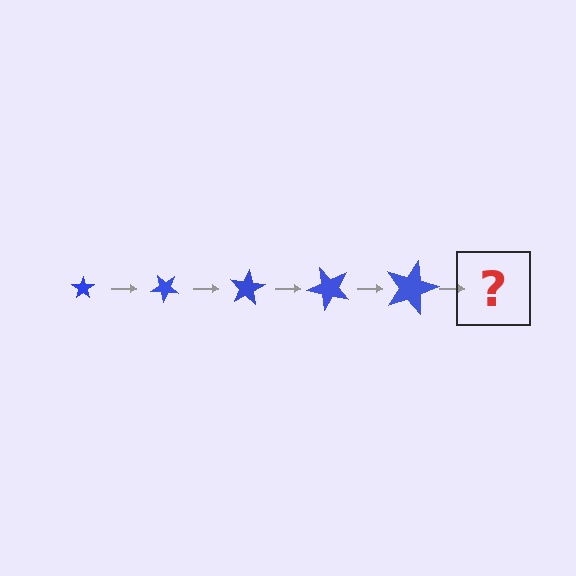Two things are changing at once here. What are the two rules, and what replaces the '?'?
The two rules are that the star grows larger each step and it rotates 40 degrees each step. The '?' should be a star, larger than the previous one and rotated 200 degrees from the start.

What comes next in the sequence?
The next element should be a star, larger than the previous one and rotated 200 degrees from the start.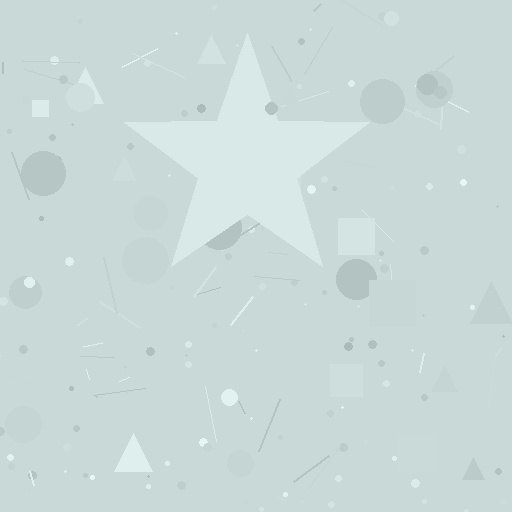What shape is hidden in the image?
A star is hidden in the image.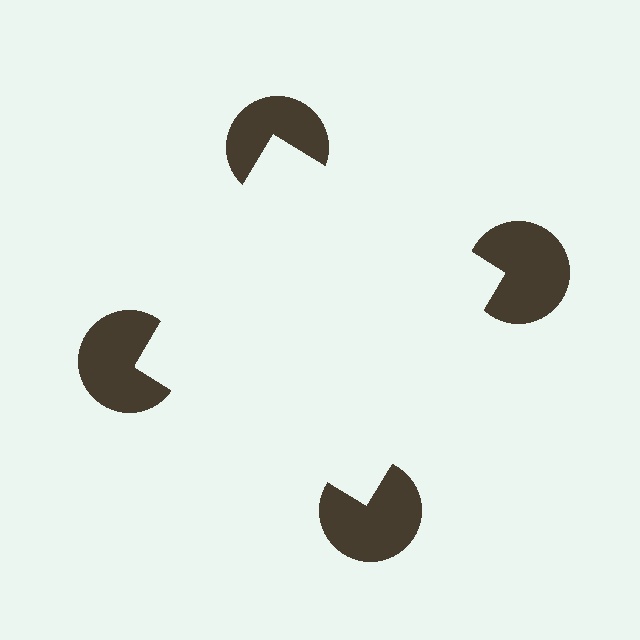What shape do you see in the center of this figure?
An illusory square — its edges are inferred from the aligned wedge cuts in the pac-man discs, not physically drawn.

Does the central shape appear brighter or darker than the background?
It typically appears slightly brighter than the background, even though no actual brightness change is drawn.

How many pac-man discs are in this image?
There are 4 — one at each vertex of the illusory square.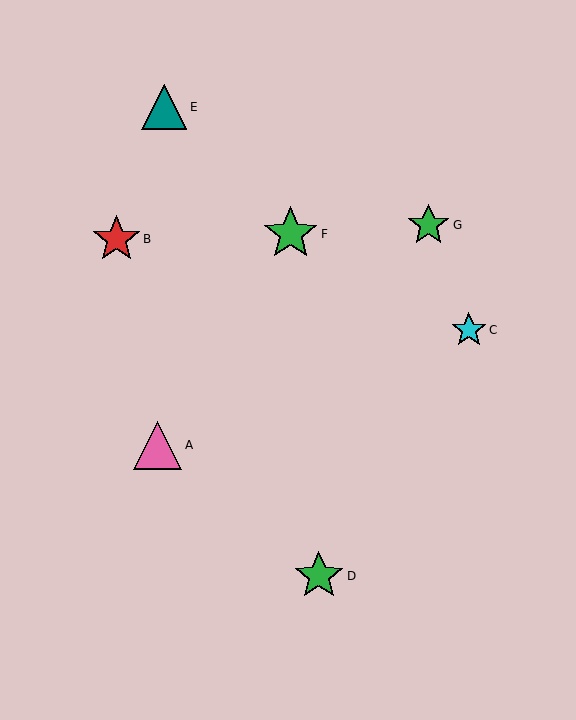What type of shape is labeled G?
Shape G is a green star.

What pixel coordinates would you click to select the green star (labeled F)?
Click at (291, 234) to select the green star F.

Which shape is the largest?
The green star (labeled F) is the largest.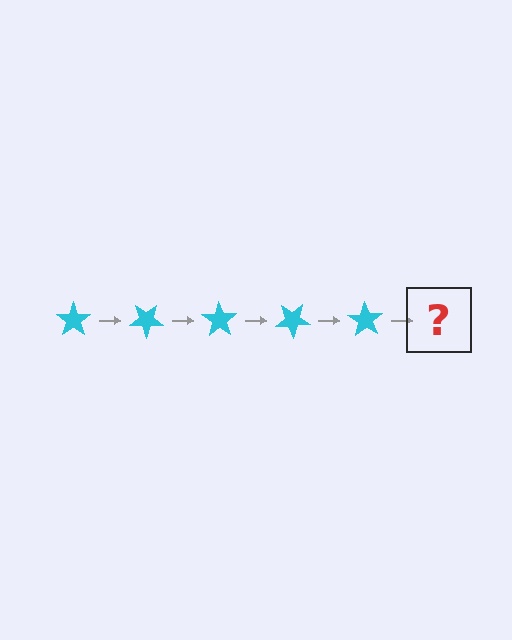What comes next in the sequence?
The next element should be a cyan star rotated 175 degrees.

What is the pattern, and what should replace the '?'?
The pattern is that the star rotates 35 degrees each step. The '?' should be a cyan star rotated 175 degrees.